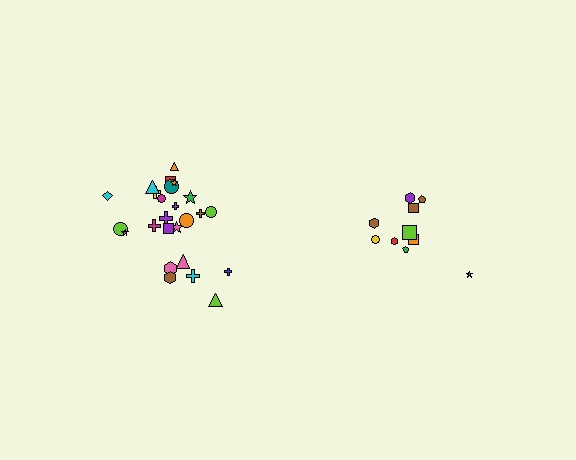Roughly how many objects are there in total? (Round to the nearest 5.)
Roughly 35 objects in total.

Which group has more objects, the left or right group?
The left group.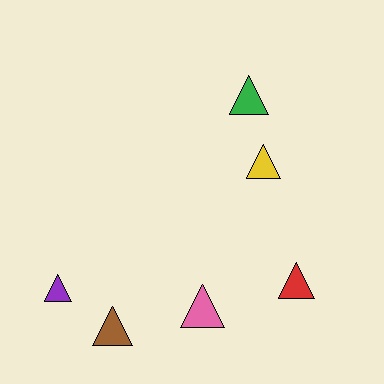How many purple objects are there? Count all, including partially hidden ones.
There is 1 purple object.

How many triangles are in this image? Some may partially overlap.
There are 6 triangles.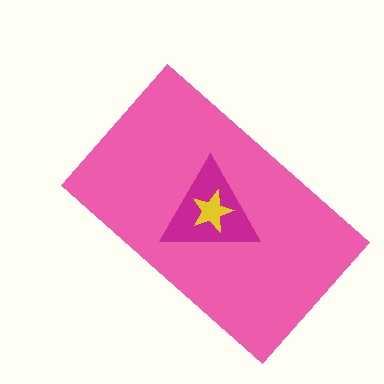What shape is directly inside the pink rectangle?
The magenta triangle.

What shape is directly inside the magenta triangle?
The yellow star.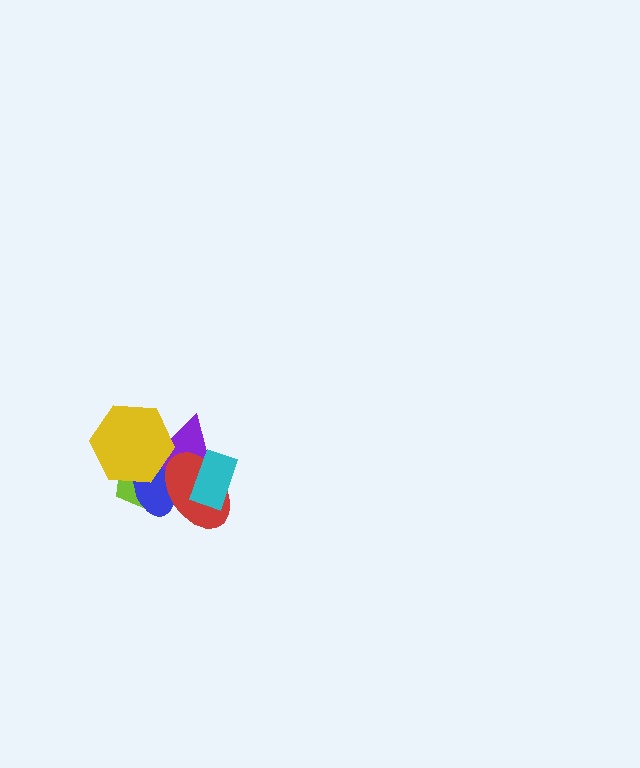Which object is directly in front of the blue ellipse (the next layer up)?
The red ellipse is directly in front of the blue ellipse.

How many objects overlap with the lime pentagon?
4 objects overlap with the lime pentagon.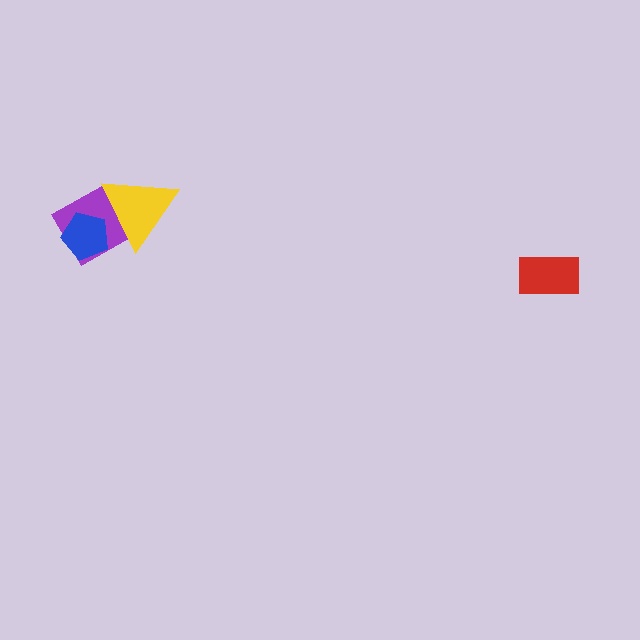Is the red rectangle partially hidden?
No, no other shape covers it.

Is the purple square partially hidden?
Yes, it is partially covered by another shape.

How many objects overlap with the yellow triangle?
2 objects overlap with the yellow triangle.